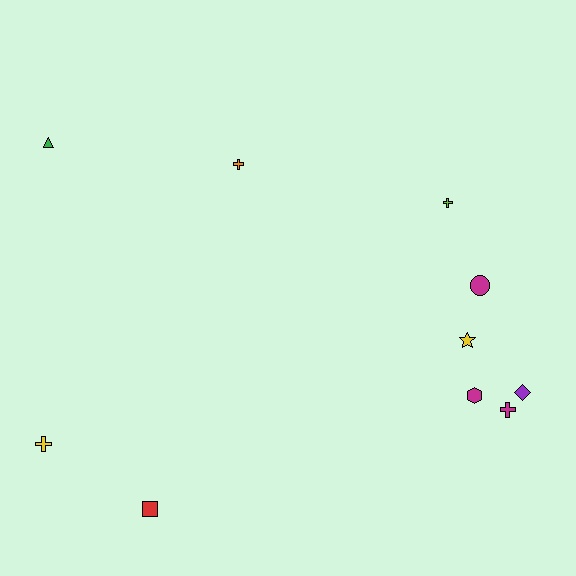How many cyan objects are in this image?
There are no cyan objects.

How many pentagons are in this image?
There are no pentagons.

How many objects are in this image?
There are 10 objects.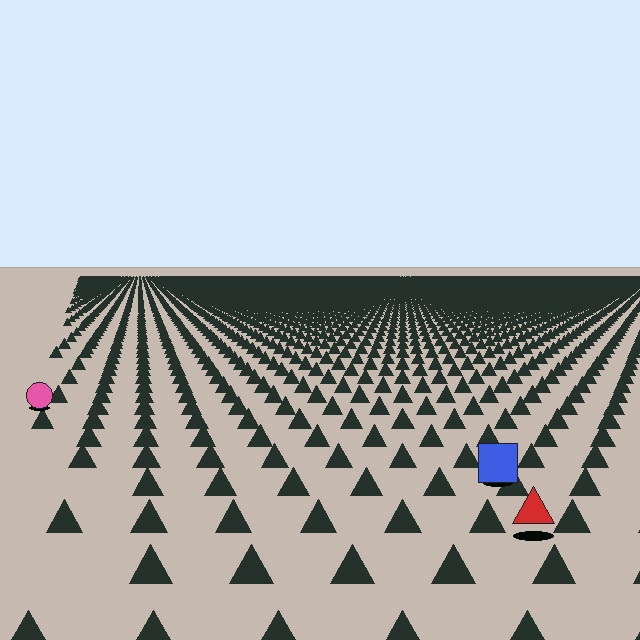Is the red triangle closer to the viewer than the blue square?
Yes. The red triangle is closer — you can tell from the texture gradient: the ground texture is coarser near it.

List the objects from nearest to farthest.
From nearest to farthest: the red triangle, the blue square, the pink circle.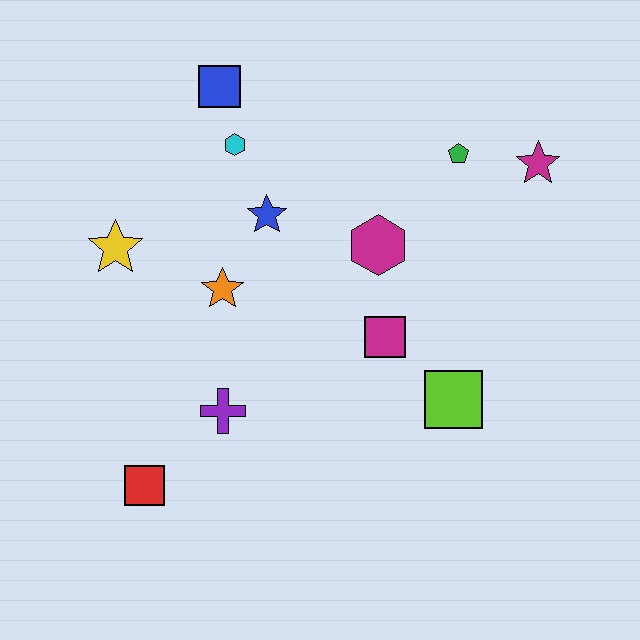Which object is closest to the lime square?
The magenta square is closest to the lime square.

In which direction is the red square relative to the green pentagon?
The red square is below the green pentagon.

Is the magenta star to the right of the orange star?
Yes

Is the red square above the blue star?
No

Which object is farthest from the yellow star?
The magenta star is farthest from the yellow star.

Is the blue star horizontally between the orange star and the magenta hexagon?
Yes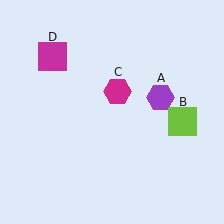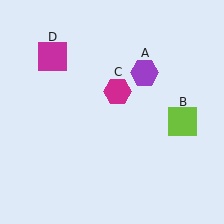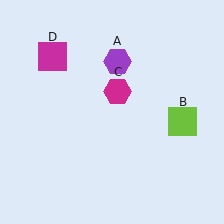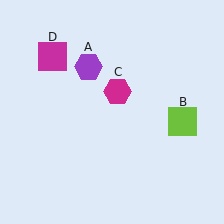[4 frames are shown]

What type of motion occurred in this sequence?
The purple hexagon (object A) rotated counterclockwise around the center of the scene.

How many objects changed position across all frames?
1 object changed position: purple hexagon (object A).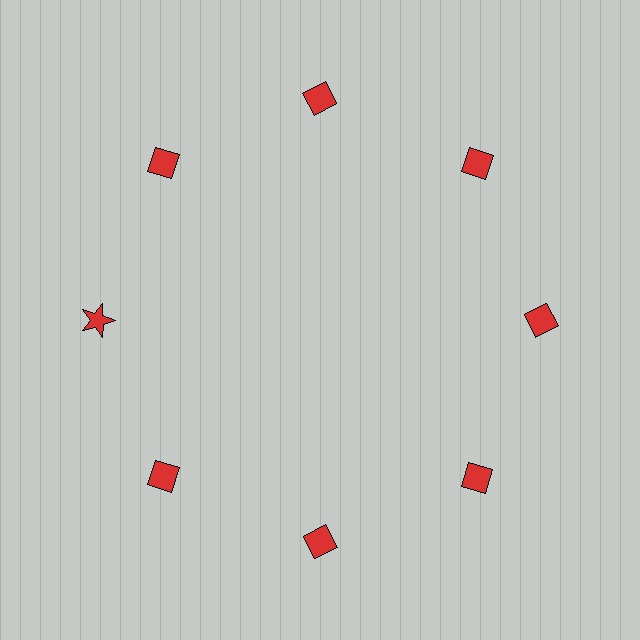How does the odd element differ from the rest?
It has a different shape: star instead of diamond.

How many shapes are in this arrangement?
There are 8 shapes arranged in a ring pattern.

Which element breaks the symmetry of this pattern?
The red star at roughly the 9 o'clock position breaks the symmetry. All other shapes are red diamonds.